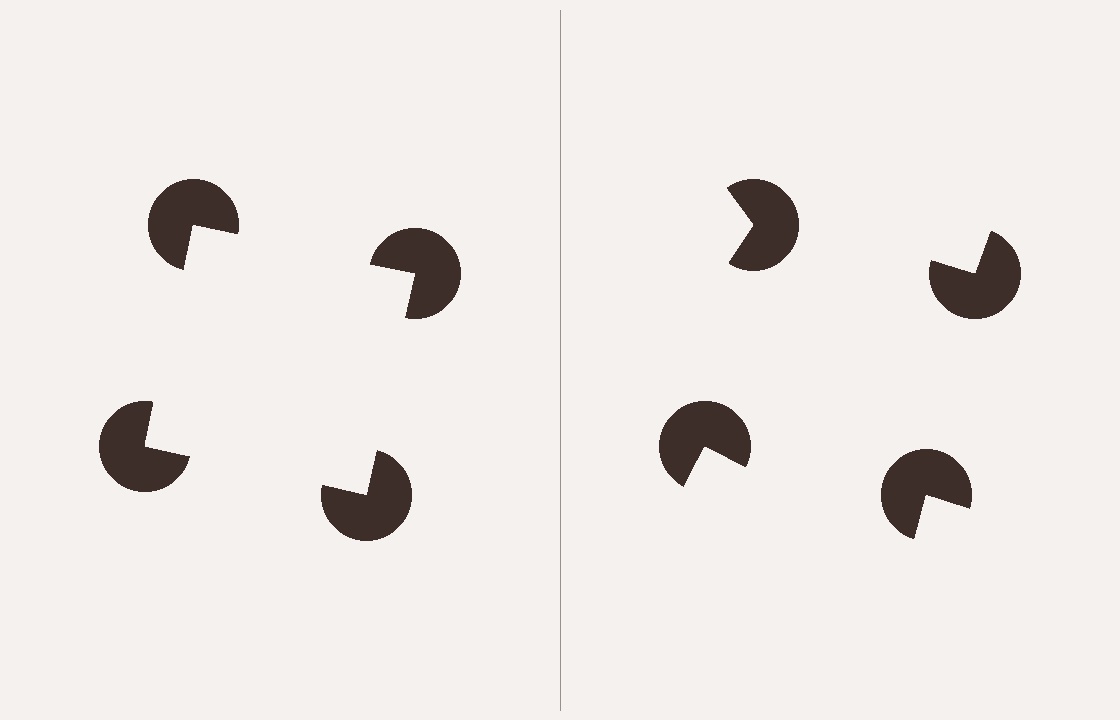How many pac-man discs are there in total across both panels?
8 — 4 on each side.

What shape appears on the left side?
An illusory square.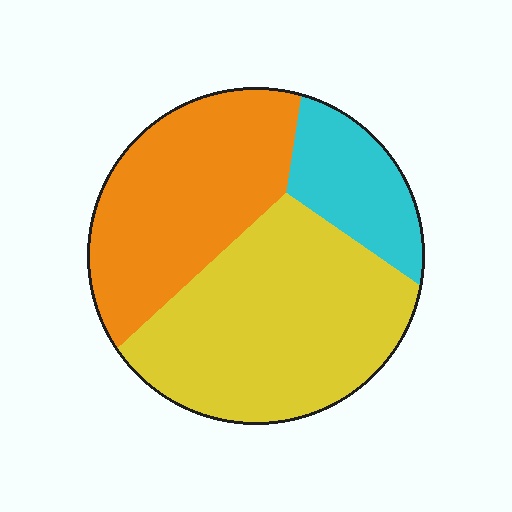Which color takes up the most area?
Yellow, at roughly 45%.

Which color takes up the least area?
Cyan, at roughly 15%.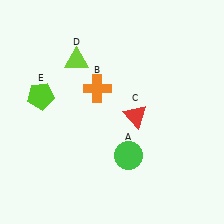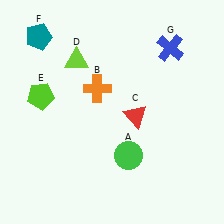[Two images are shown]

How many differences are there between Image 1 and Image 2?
There are 2 differences between the two images.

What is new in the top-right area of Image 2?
A blue cross (G) was added in the top-right area of Image 2.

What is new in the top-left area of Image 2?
A teal pentagon (F) was added in the top-left area of Image 2.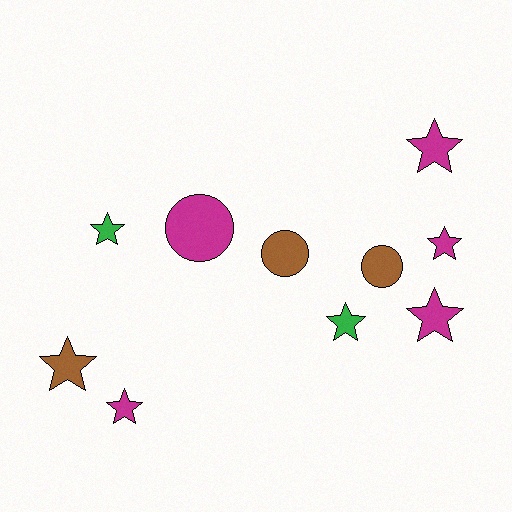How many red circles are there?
There are no red circles.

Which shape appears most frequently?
Star, with 7 objects.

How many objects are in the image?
There are 10 objects.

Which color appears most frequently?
Magenta, with 5 objects.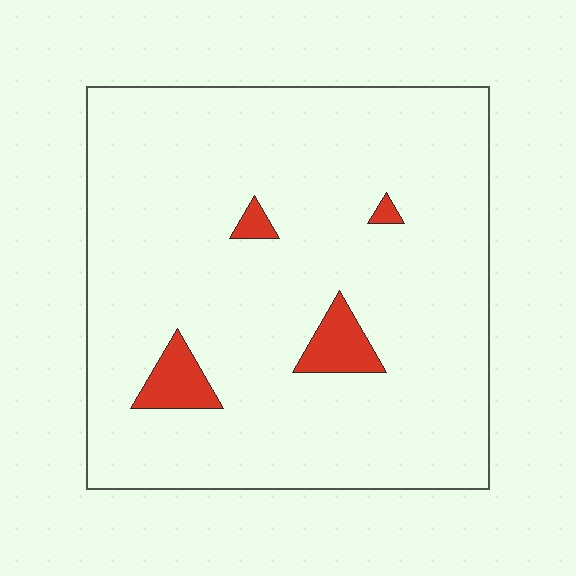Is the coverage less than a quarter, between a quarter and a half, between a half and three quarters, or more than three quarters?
Less than a quarter.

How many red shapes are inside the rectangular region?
4.